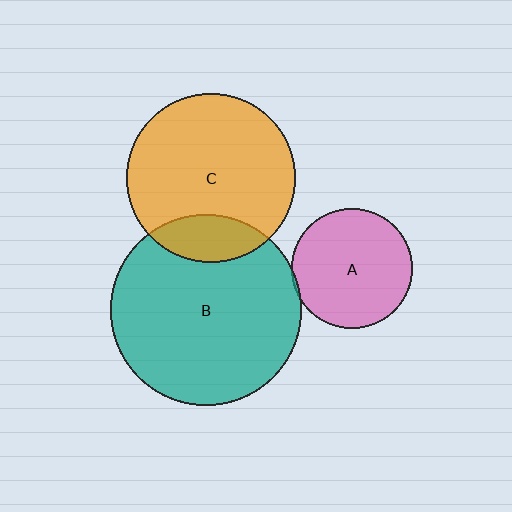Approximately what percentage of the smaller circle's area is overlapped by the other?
Approximately 5%.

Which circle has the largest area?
Circle B (teal).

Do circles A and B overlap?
Yes.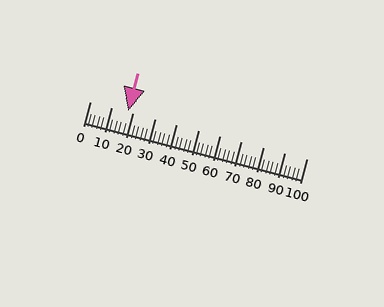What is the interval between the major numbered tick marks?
The major tick marks are spaced 10 units apart.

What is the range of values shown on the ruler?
The ruler shows values from 0 to 100.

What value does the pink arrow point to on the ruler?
The pink arrow points to approximately 18.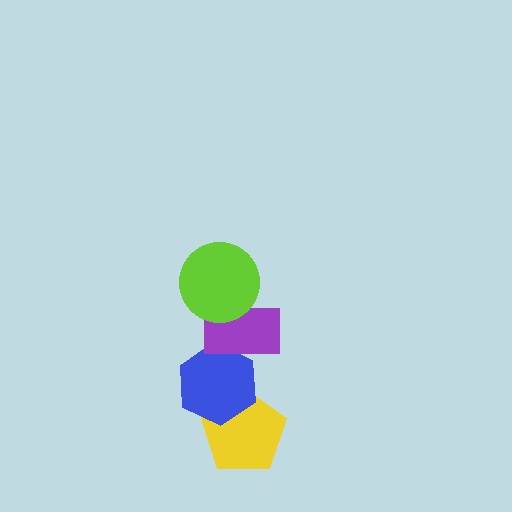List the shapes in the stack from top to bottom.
From top to bottom: the lime circle, the purple rectangle, the blue hexagon, the yellow pentagon.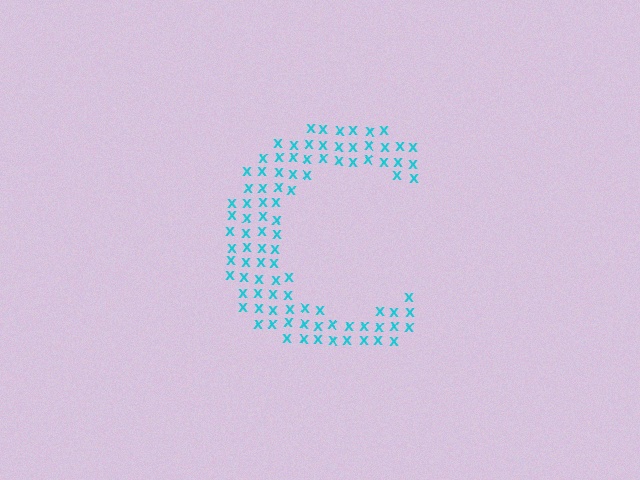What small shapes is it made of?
It is made of small letter X's.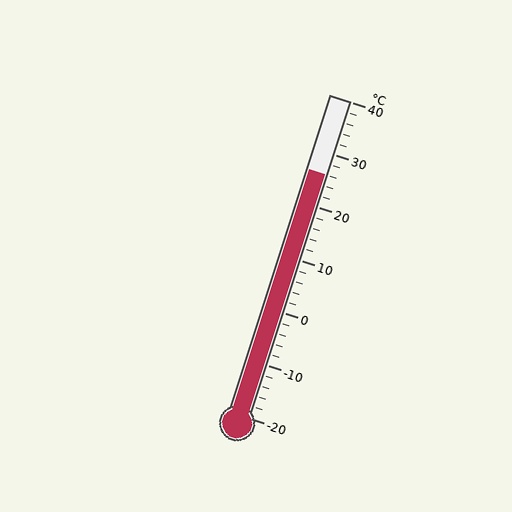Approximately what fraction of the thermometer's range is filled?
The thermometer is filled to approximately 75% of its range.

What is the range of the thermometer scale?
The thermometer scale ranges from -20°C to 40°C.